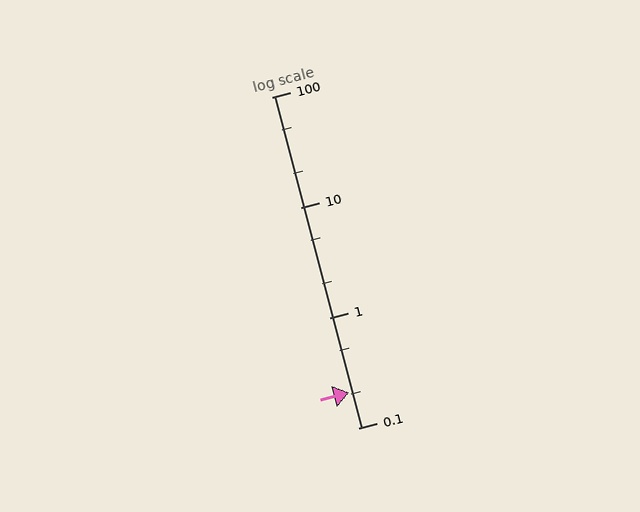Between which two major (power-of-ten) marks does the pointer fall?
The pointer is between 0.1 and 1.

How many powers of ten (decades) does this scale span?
The scale spans 3 decades, from 0.1 to 100.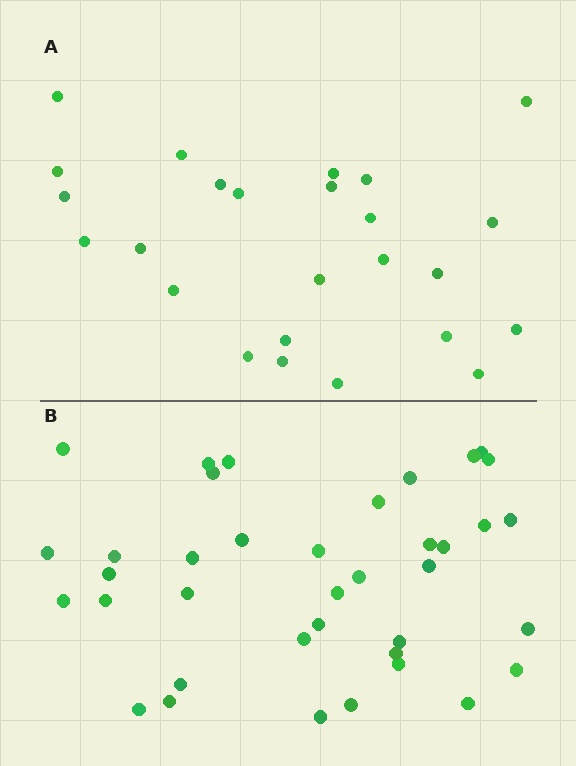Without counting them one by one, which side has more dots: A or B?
Region B (the bottom region) has more dots.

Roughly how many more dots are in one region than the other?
Region B has approximately 15 more dots than region A.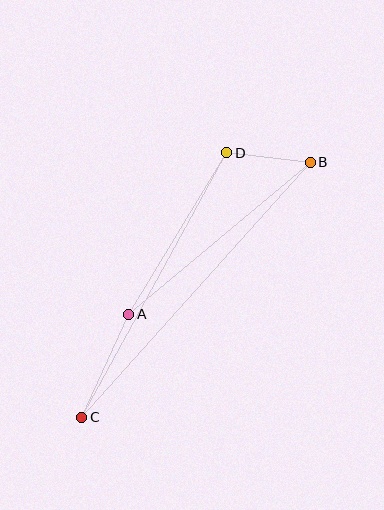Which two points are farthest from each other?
Points B and C are farthest from each other.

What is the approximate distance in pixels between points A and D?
The distance between A and D is approximately 189 pixels.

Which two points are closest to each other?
Points B and D are closest to each other.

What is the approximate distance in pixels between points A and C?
The distance between A and C is approximately 113 pixels.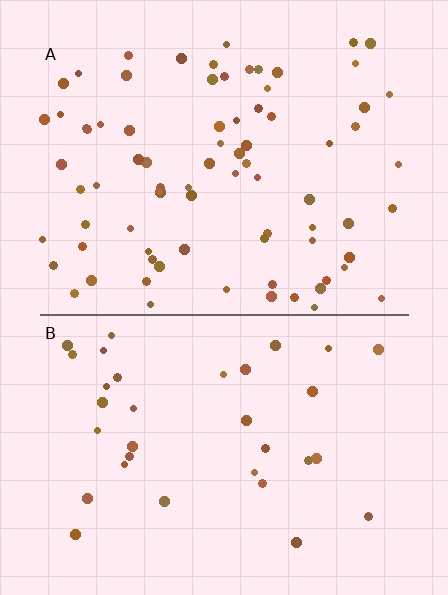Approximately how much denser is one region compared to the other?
Approximately 2.4× — region A over region B.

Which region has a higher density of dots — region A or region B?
A (the top).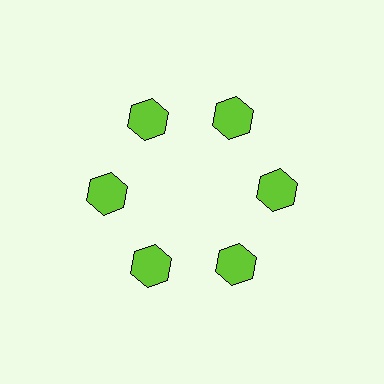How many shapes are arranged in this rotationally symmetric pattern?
There are 6 shapes, arranged in 6 groups of 1.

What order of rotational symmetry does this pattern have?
This pattern has 6-fold rotational symmetry.